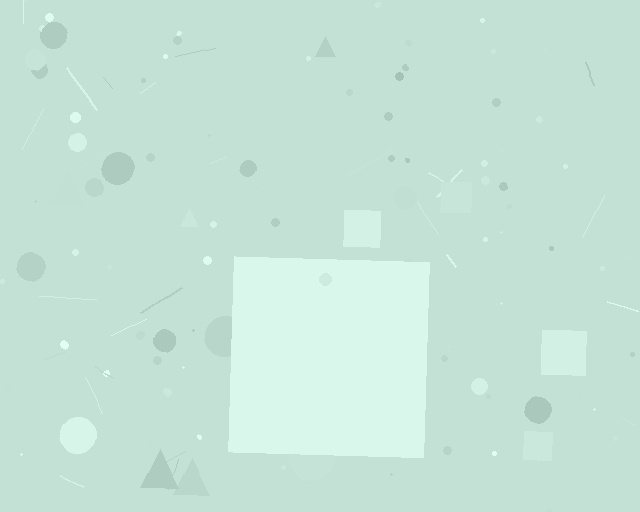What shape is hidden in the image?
A square is hidden in the image.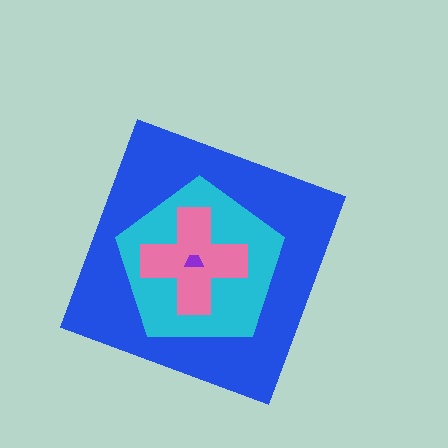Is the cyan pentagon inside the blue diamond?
Yes.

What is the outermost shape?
The blue diamond.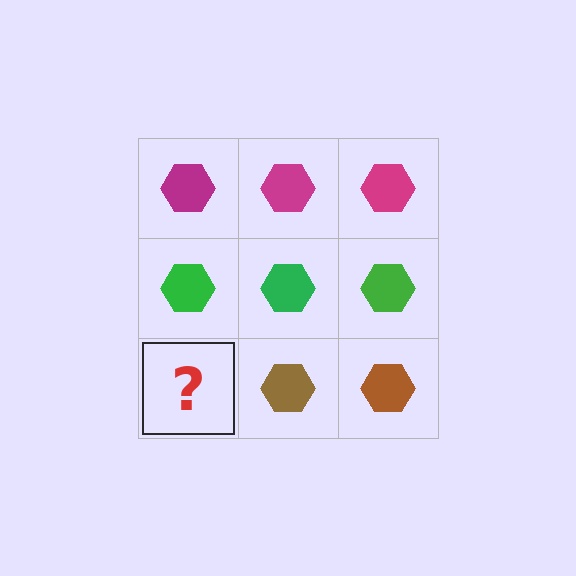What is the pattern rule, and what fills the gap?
The rule is that each row has a consistent color. The gap should be filled with a brown hexagon.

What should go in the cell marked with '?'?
The missing cell should contain a brown hexagon.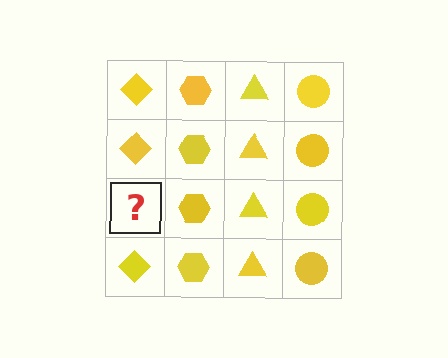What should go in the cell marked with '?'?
The missing cell should contain a yellow diamond.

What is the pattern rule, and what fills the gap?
The rule is that each column has a consistent shape. The gap should be filled with a yellow diamond.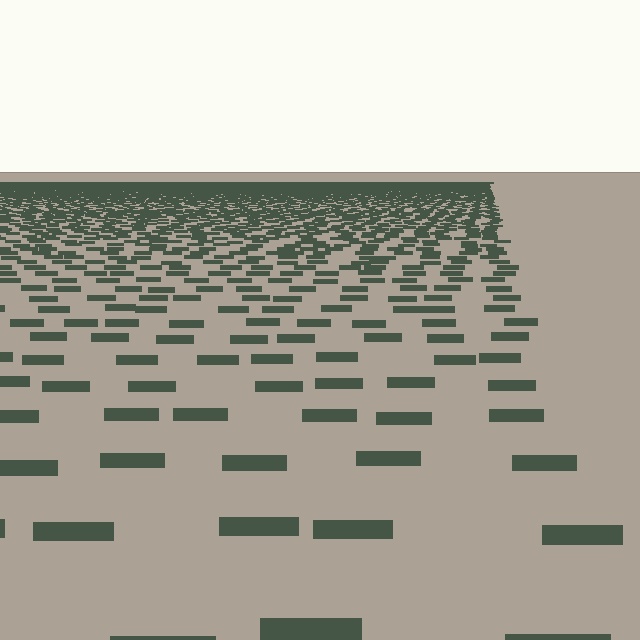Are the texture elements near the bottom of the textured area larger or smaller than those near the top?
Larger. Near the bottom, elements are closer to the viewer and appear at a bigger on-screen size.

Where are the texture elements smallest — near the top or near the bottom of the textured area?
Near the top.